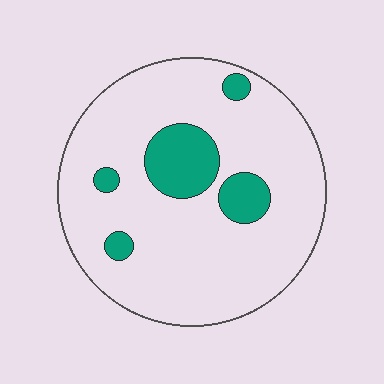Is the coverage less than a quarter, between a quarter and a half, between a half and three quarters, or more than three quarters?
Less than a quarter.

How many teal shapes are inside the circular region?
5.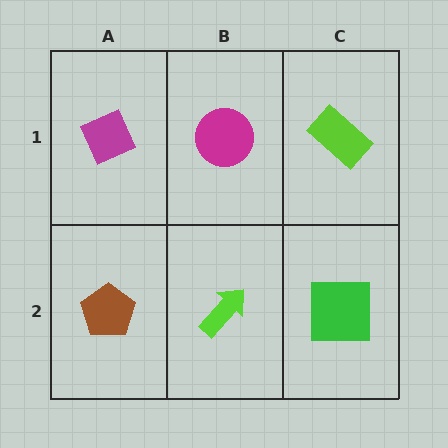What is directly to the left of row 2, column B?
A brown pentagon.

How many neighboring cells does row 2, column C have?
2.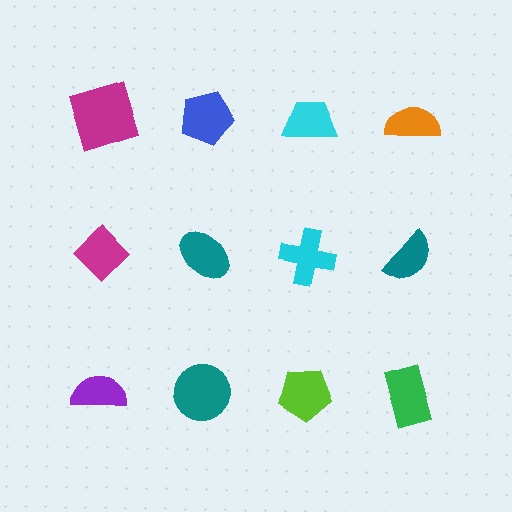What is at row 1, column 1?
A magenta square.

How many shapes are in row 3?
4 shapes.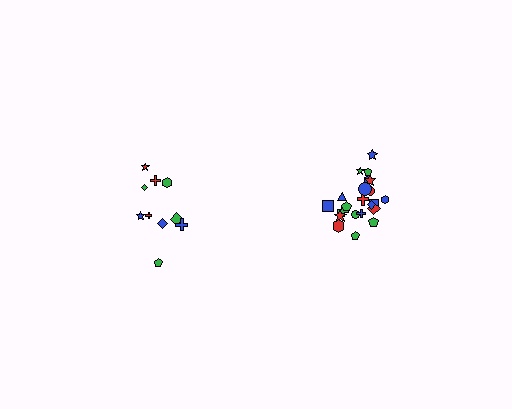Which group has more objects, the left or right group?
The right group.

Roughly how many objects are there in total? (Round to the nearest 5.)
Roughly 30 objects in total.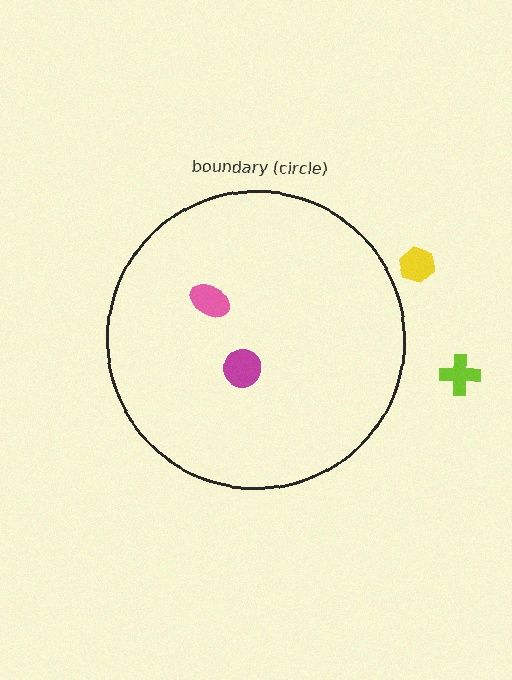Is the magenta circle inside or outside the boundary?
Inside.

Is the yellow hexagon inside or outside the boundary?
Outside.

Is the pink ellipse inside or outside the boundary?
Inside.